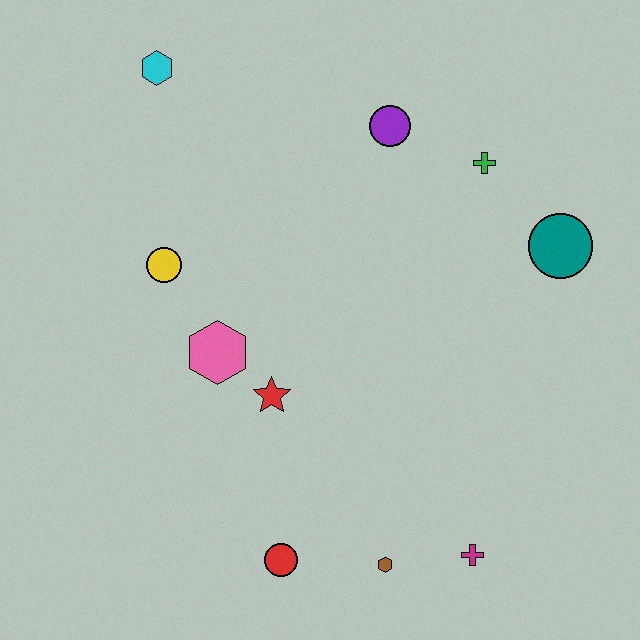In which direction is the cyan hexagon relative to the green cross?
The cyan hexagon is to the left of the green cross.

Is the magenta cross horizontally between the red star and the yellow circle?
No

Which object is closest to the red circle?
The brown hexagon is closest to the red circle.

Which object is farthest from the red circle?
The cyan hexagon is farthest from the red circle.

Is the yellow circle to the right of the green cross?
No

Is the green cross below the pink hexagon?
No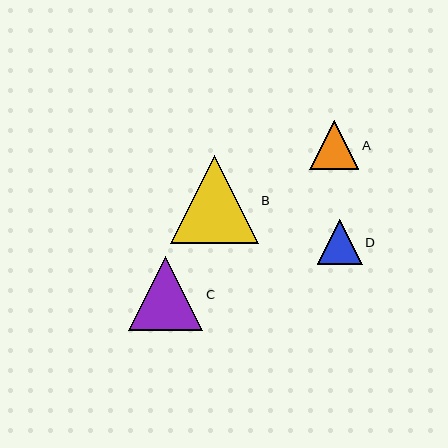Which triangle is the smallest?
Triangle D is the smallest with a size of approximately 45 pixels.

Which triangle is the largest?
Triangle B is the largest with a size of approximately 88 pixels.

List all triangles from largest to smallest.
From largest to smallest: B, C, A, D.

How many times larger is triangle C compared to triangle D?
Triangle C is approximately 1.7 times the size of triangle D.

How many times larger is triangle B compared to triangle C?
Triangle B is approximately 1.2 times the size of triangle C.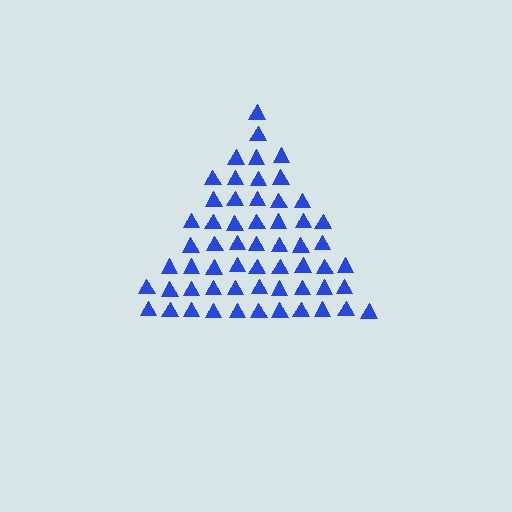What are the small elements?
The small elements are triangles.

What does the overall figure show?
The overall figure shows a triangle.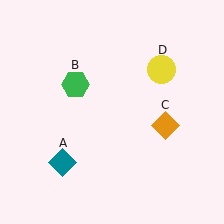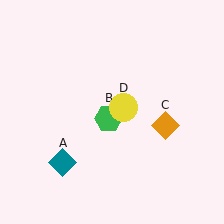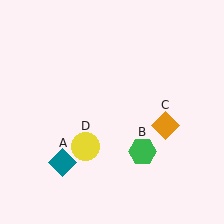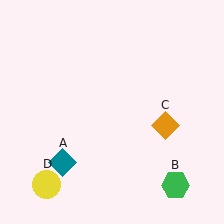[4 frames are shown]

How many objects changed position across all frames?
2 objects changed position: green hexagon (object B), yellow circle (object D).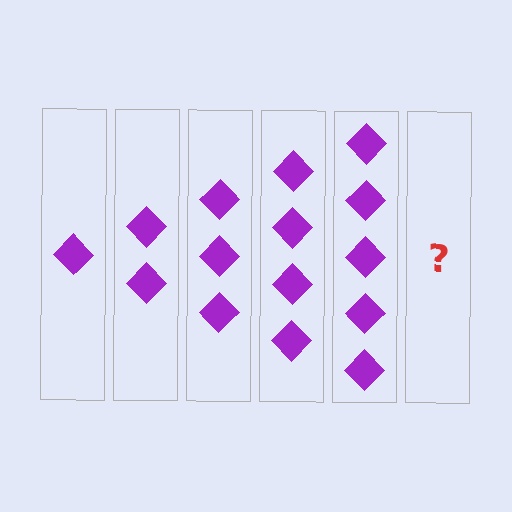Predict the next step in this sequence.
The next step is 6 diamonds.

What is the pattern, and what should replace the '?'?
The pattern is that each step adds one more diamond. The '?' should be 6 diamonds.